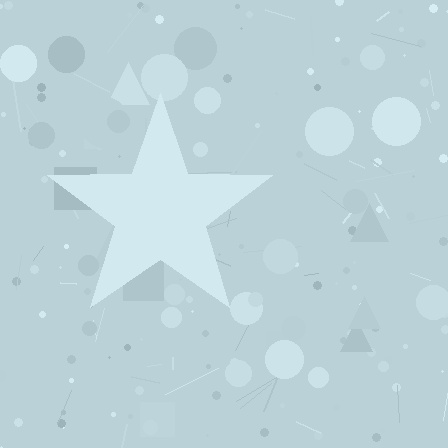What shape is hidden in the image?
A star is hidden in the image.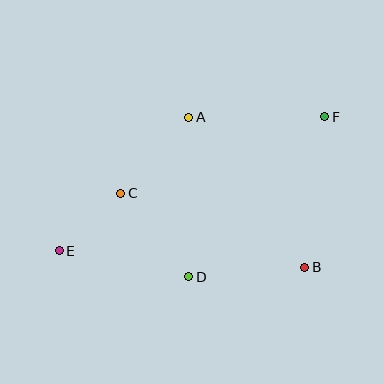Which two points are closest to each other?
Points C and E are closest to each other.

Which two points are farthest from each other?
Points E and F are farthest from each other.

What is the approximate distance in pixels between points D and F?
The distance between D and F is approximately 210 pixels.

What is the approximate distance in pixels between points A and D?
The distance between A and D is approximately 159 pixels.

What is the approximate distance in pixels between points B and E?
The distance between B and E is approximately 246 pixels.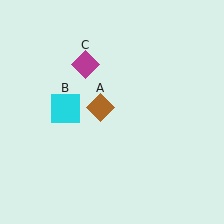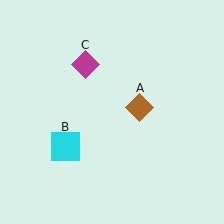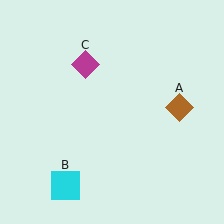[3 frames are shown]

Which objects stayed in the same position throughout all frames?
Magenta diamond (object C) remained stationary.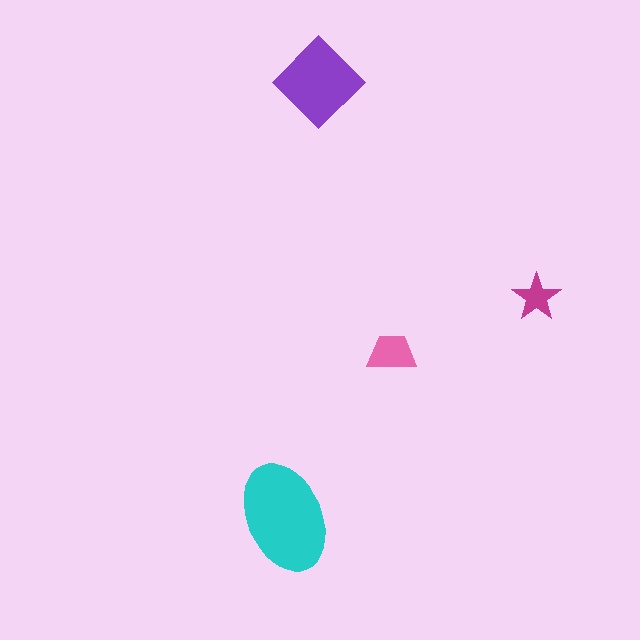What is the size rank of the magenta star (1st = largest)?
4th.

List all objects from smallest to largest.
The magenta star, the pink trapezoid, the purple diamond, the cyan ellipse.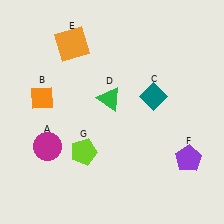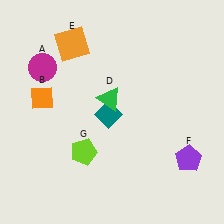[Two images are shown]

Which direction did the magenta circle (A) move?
The magenta circle (A) moved up.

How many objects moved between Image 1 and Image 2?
2 objects moved between the two images.